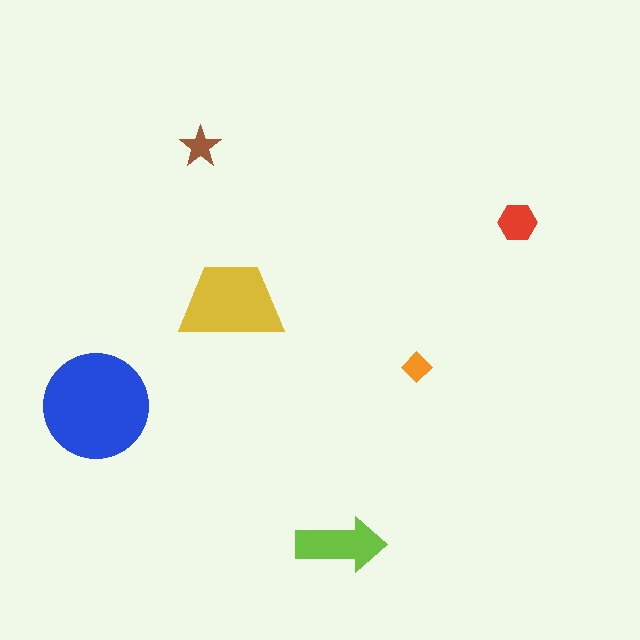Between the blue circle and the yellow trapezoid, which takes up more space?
The blue circle.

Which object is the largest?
The blue circle.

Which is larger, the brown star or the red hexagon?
The red hexagon.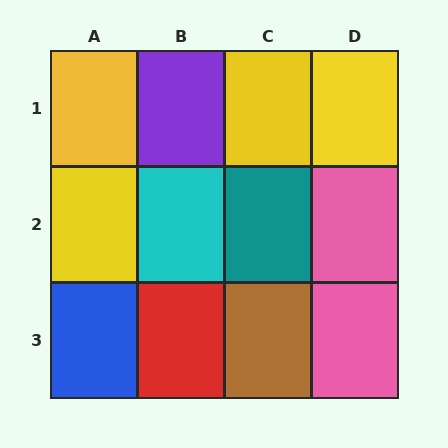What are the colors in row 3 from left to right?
Blue, red, brown, pink.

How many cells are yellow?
4 cells are yellow.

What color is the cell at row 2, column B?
Cyan.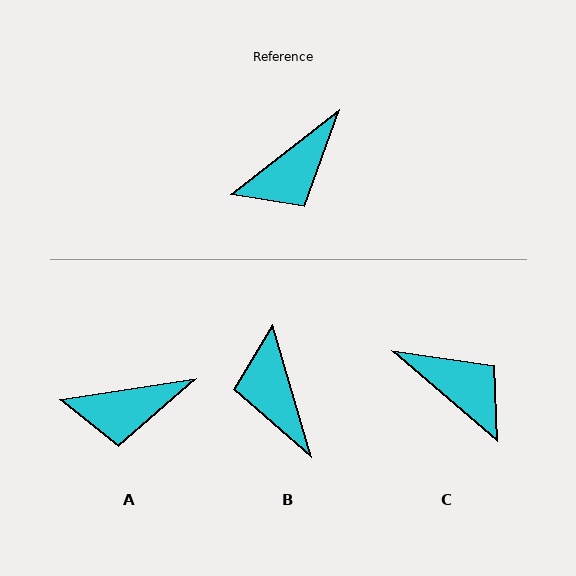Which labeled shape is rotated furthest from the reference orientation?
B, about 112 degrees away.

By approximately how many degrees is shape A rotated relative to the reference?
Approximately 29 degrees clockwise.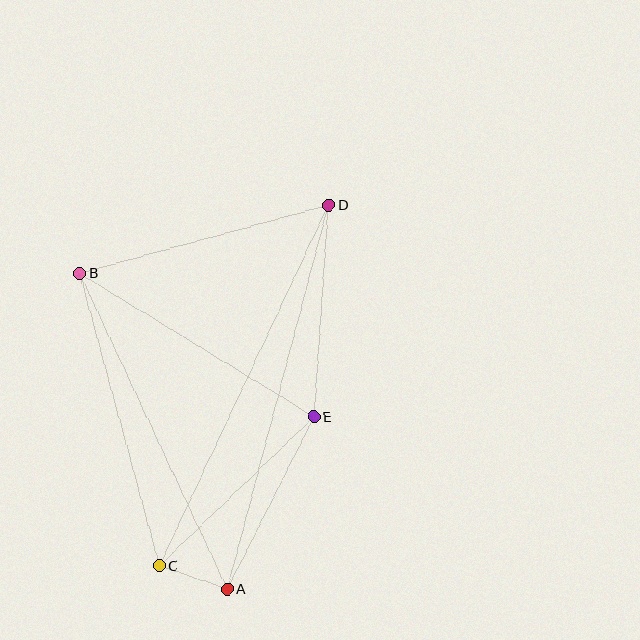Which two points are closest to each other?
Points A and C are closest to each other.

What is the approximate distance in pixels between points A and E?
The distance between A and E is approximately 193 pixels.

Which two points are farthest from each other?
Points C and D are farthest from each other.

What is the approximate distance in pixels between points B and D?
The distance between B and D is approximately 258 pixels.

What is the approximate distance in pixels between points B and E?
The distance between B and E is approximately 274 pixels.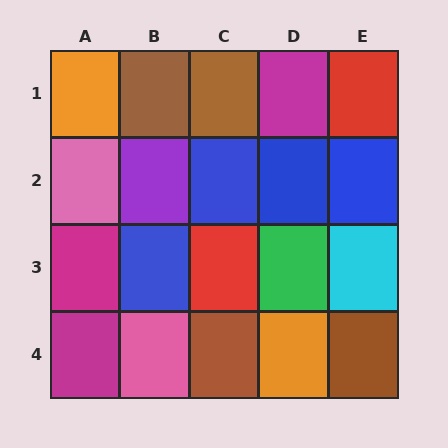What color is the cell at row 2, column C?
Blue.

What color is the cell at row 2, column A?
Pink.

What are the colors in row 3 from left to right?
Magenta, blue, red, green, cyan.